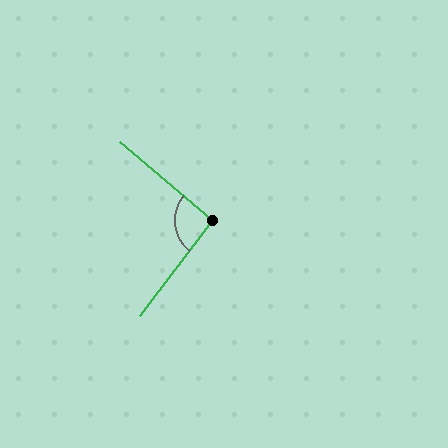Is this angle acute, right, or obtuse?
It is approximately a right angle.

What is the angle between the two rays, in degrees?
Approximately 93 degrees.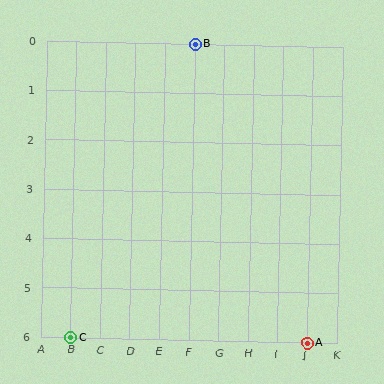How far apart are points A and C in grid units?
Points A and C are 8 columns apart.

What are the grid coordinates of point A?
Point A is at grid coordinates (J, 6).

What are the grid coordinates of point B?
Point B is at grid coordinates (F, 0).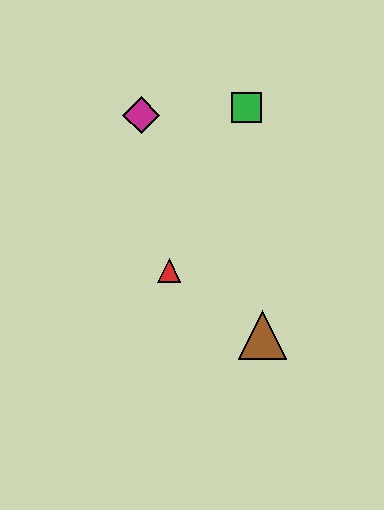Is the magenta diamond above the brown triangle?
Yes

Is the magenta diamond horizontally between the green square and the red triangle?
No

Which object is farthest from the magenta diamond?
The brown triangle is farthest from the magenta diamond.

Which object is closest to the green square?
The magenta diamond is closest to the green square.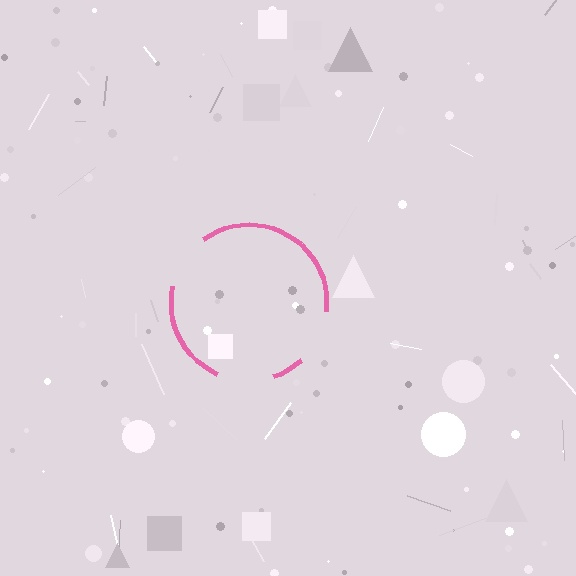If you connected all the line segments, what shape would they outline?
They would outline a circle.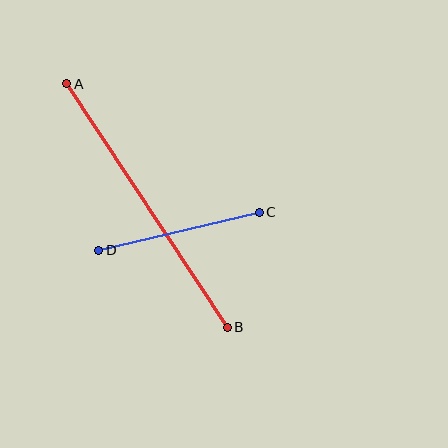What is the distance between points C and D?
The distance is approximately 165 pixels.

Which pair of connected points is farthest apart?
Points A and B are farthest apart.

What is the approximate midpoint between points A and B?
The midpoint is at approximately (147, 206) pixels.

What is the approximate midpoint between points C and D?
The midpoint is at approximately (179, 231) pixels.